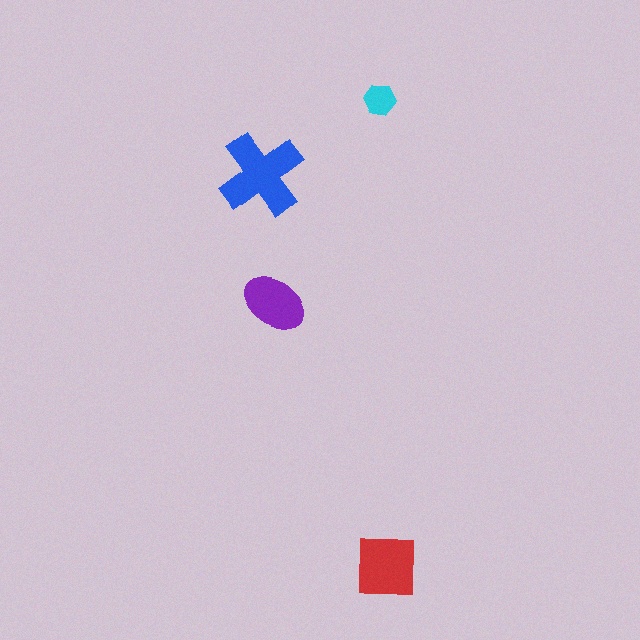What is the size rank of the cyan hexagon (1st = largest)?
4th.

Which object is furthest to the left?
The blue cross is leftmost.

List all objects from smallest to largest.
The cyan hexagon, the purple ellipse, the red square, the blue cross.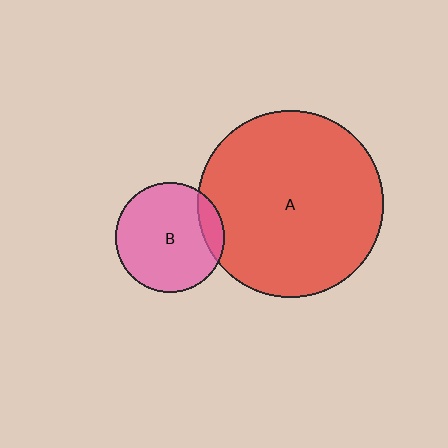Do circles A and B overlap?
Yes.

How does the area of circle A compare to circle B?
Approximately 2.9 times.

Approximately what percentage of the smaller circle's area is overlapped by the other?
Approximately 15%.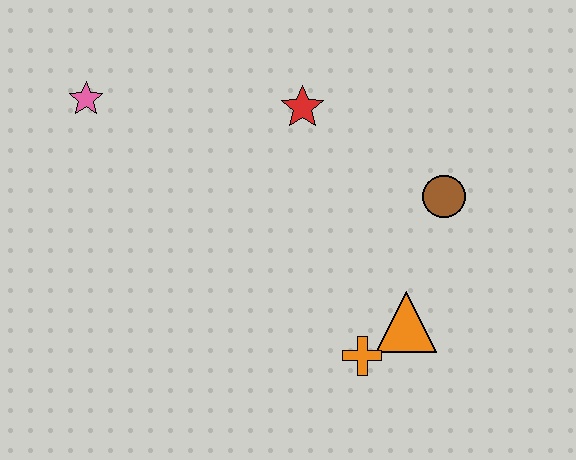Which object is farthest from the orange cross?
The pink star is farthest from the orange cross.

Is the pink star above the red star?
Yes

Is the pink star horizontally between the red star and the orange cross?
No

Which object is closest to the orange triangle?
The orange cross is closest to the orange triangle.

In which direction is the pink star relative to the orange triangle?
The pink star is to the left of the orange triangle.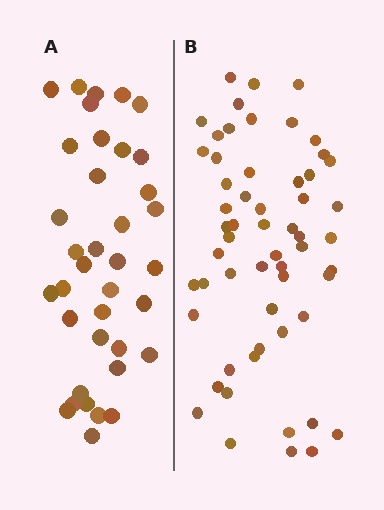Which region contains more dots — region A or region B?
Region B (the right region) has more dots.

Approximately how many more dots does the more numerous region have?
Region B has approximately 20 more dots than region A.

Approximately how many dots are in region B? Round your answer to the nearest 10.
About 60 dots. (The exact count is 57, which rounds to 60.)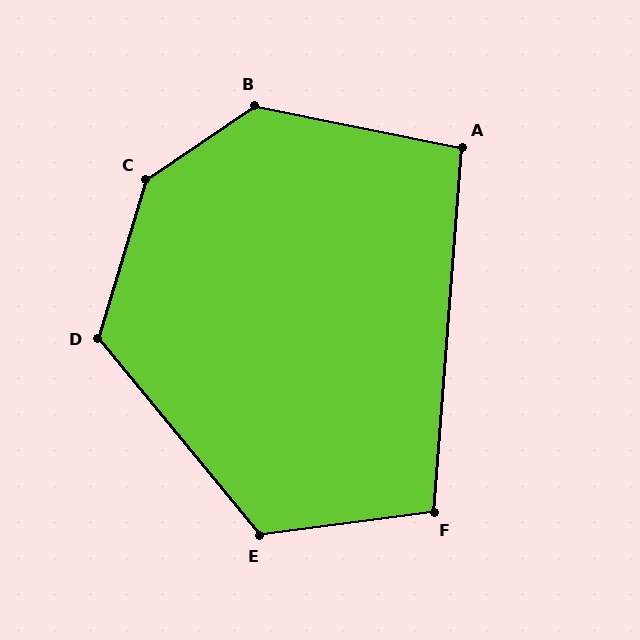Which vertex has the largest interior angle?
C, at approximately 141 degrees.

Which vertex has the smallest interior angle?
A, at approximately 97 degrees.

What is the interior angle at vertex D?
Approximately 123 degrees (obtuse).